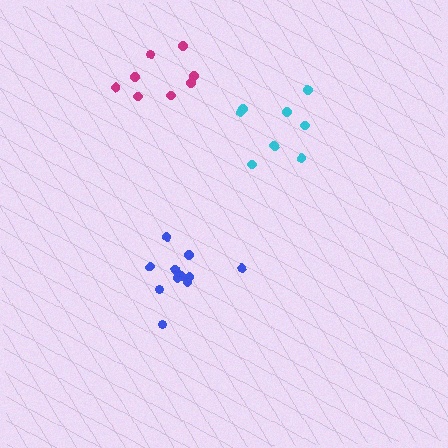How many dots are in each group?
Group 1: 8 dots, Group 2: 8 dots, Group 3: 11 dots (27 total).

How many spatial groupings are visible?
There are 3 spatial groupings.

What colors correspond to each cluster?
The clusters are colored: cyan, magenta, blue.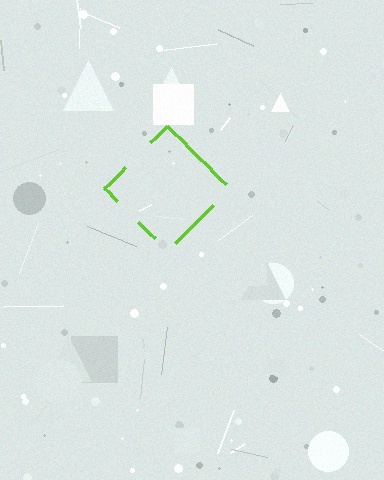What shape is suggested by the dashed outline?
The dashed outline suggests a diamond.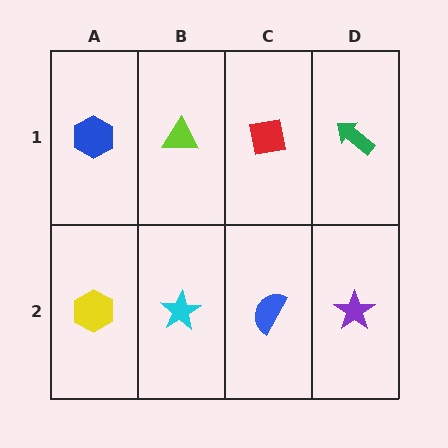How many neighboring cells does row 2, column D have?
2.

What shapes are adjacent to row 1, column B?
A cyan star (row 2, column B), a blue hexagon (row 1, column A), a red square (row 1, column C).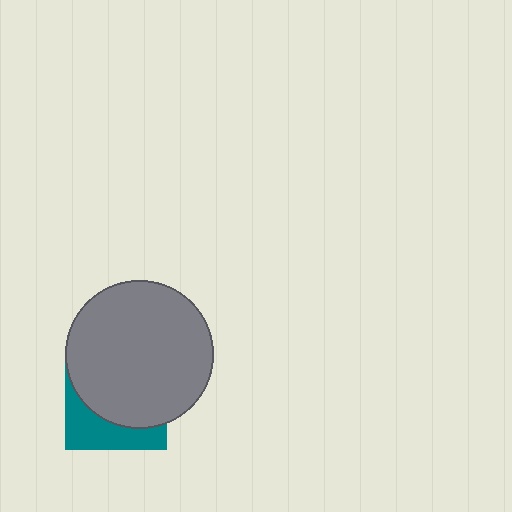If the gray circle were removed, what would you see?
You would see the complete teal square.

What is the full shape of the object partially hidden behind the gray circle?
The partially hidden object is a teal square.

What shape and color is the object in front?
The object in front is a gray circle.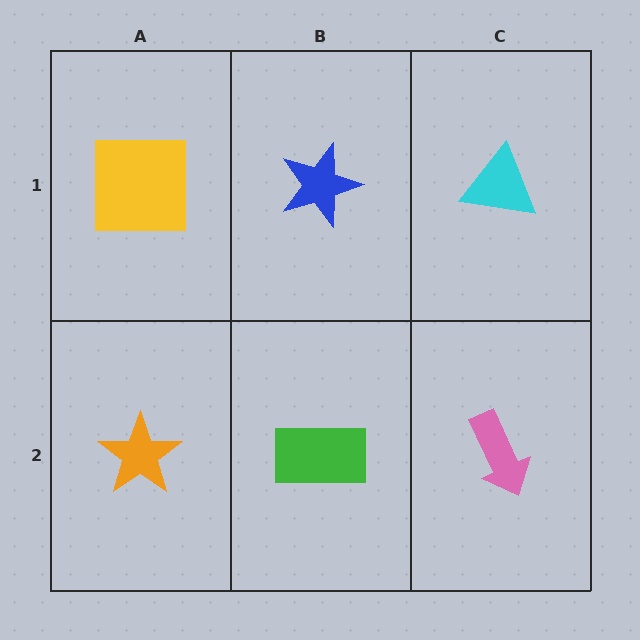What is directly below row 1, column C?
A pink arrow.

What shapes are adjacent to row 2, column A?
A yellow square (row 1, column A), a green rectangle (row 2, column B).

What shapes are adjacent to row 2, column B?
A blue star (row 1, column B), an orange star (row 2, column A), a pink arrow (row 2, column C).